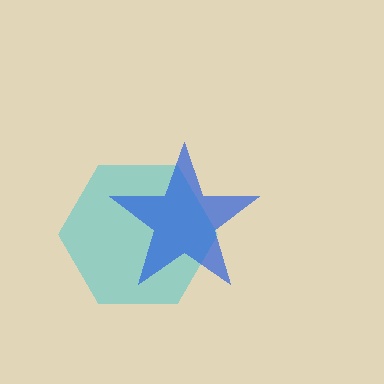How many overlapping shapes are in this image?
There are 2 overlapping shapes in the image.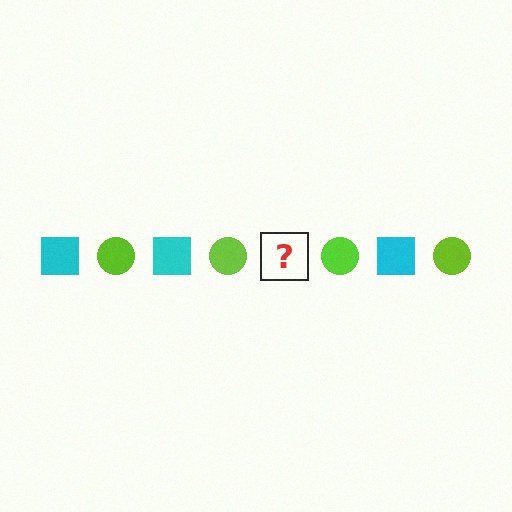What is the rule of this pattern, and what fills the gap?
The rule is that the pattern alternates between cyan square and lime circle. The gap should be filled with a cyan square.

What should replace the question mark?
The question mark should be replaced with a cyan square.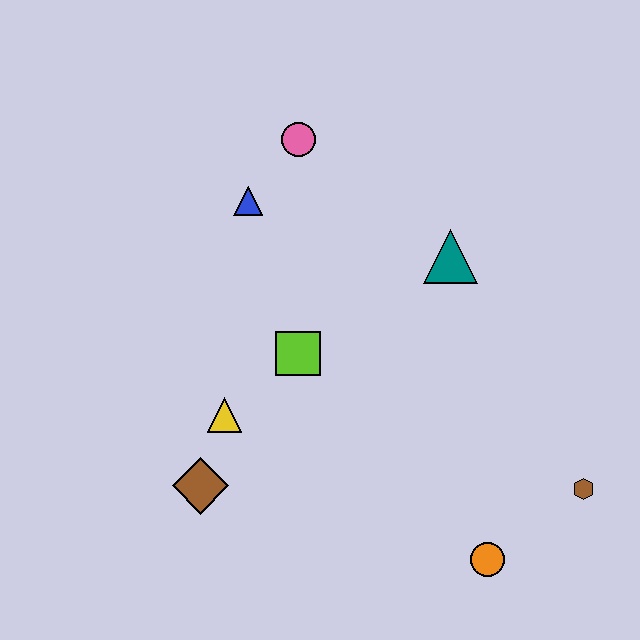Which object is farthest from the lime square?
The brown hexagon is farthest from the lime square.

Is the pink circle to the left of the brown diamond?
No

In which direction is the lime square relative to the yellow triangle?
The lime square is to the right of the yellow triangle.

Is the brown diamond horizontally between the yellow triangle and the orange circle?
No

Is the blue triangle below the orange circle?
No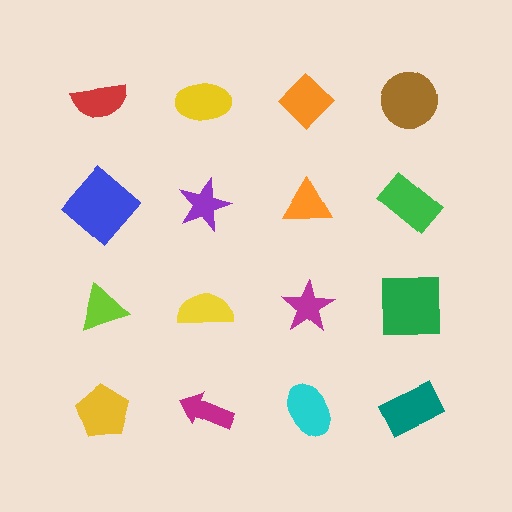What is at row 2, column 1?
A blue diamond.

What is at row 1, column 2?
A yellow ellipse.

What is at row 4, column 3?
A cyan ellipse.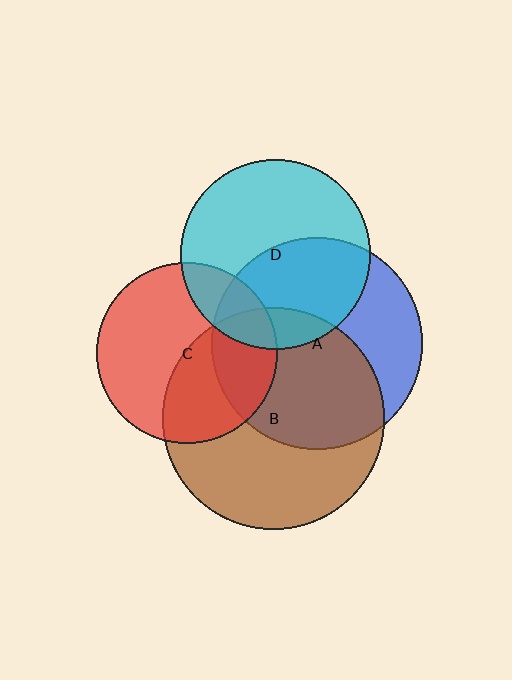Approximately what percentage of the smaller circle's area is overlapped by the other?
Approximately 20%.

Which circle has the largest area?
Circle B (brown).